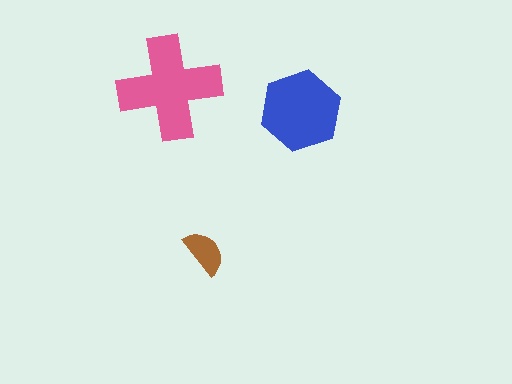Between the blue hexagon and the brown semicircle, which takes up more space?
The blue hexagon.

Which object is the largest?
The pink cross.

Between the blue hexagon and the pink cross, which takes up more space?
The pink cross.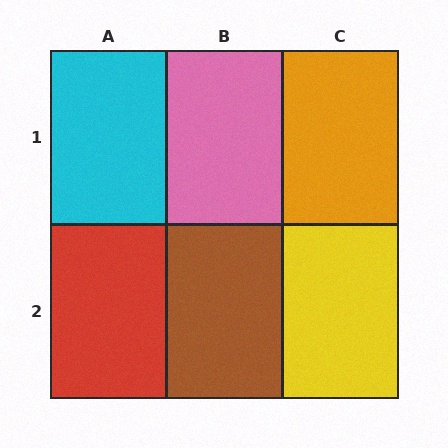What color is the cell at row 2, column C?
Yellow.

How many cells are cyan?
1 cell is cyan.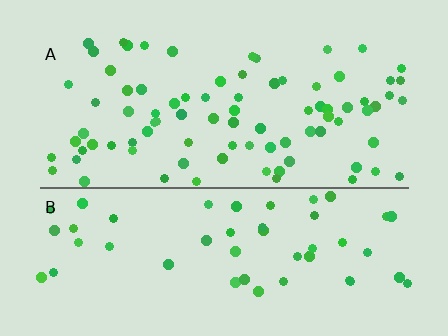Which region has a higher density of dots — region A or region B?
A (the top).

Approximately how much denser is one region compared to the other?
Approximately 1.6× — region A over region B.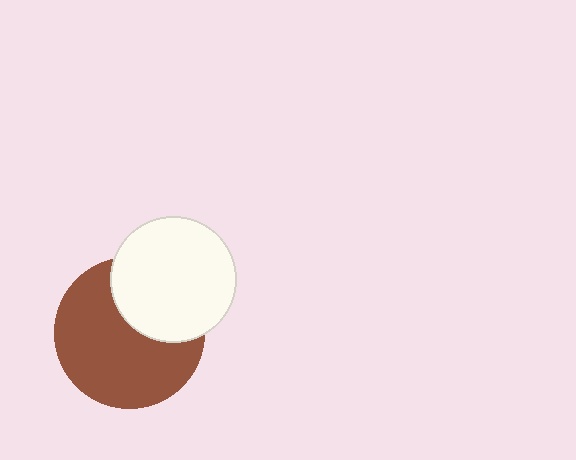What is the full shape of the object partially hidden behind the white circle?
The partially hidden object is a brown circle.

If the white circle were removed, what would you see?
You would see the complete brown circle.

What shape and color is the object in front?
The object in front is a white circle.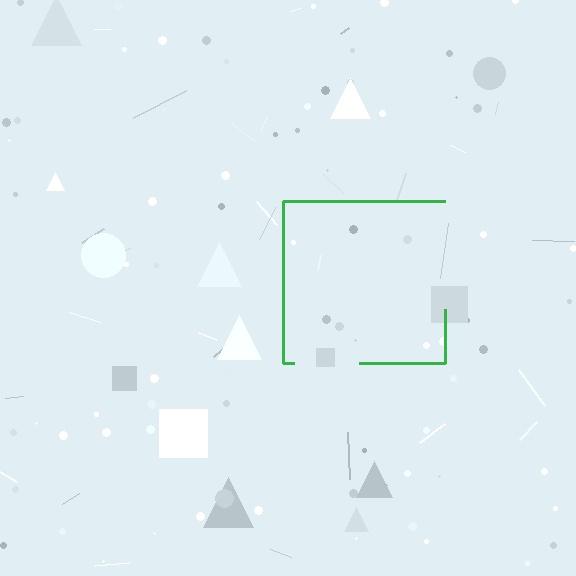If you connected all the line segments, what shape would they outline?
They would outline a square.